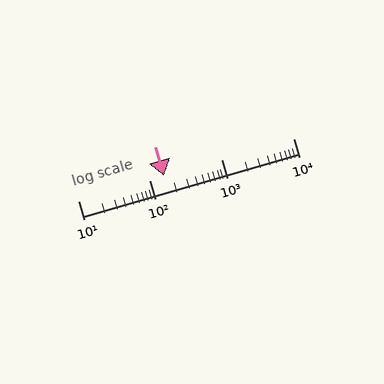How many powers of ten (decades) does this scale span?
The scale spans 3 decades, from 10 to 10000.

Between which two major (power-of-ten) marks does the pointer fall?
The pointer is between 100 and 1000.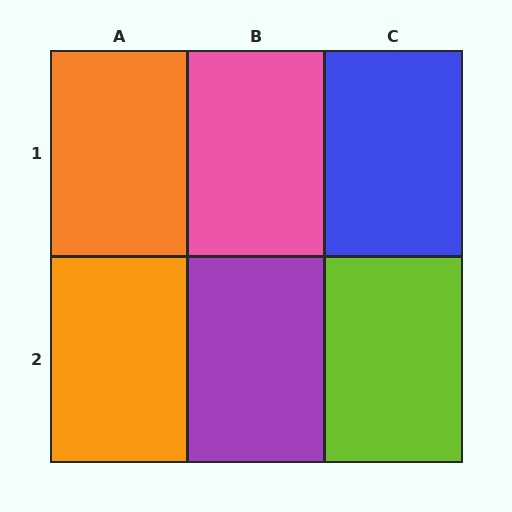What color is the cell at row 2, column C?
Lime.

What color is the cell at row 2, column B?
Purple.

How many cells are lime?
1 cell is lime.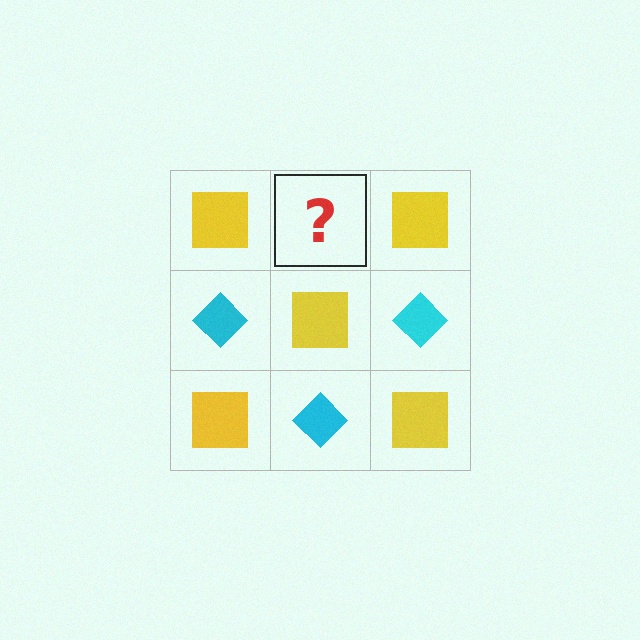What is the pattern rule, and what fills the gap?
The rule is that it alternates yellow square and cyan diamond in a checkerboard pattern. The gap should be filled with a cyan diamond.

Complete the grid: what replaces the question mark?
The question mark should be replaced with a cyan diamond.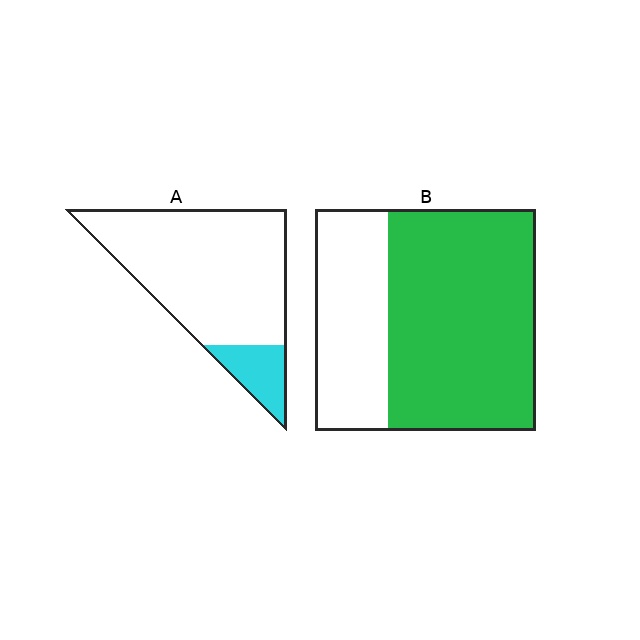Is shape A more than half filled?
No.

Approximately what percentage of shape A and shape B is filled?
A is approximately 15% and B is approximately 65%.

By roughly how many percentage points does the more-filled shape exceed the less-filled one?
By roughly 50 percentage points (B over A).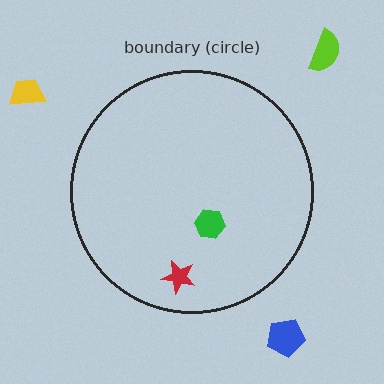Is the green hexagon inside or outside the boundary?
Inside.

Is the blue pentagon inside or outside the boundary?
Outside.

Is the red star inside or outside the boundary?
Inside.